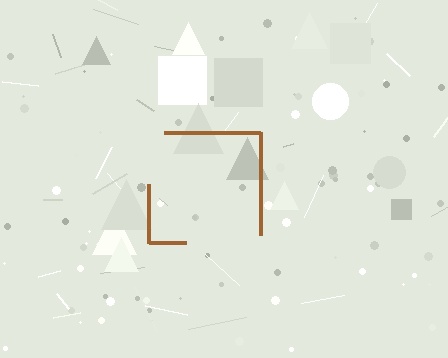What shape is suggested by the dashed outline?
The dashed outline suggests a square.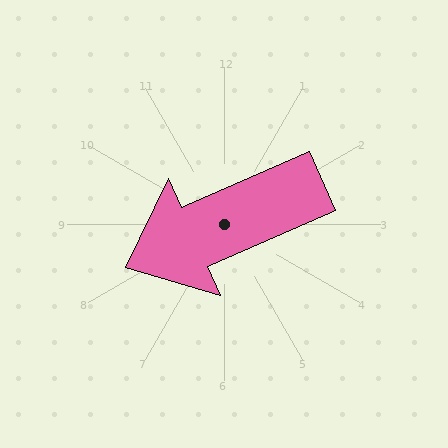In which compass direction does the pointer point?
Southwest.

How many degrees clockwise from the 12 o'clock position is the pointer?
Approximately 246 degrees.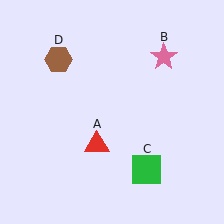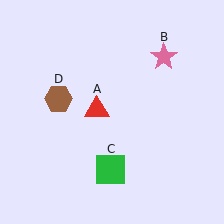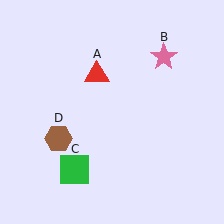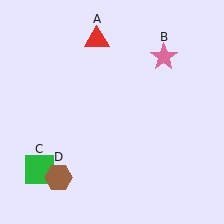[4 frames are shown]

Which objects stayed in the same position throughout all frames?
Pink star (object B) remained stationary.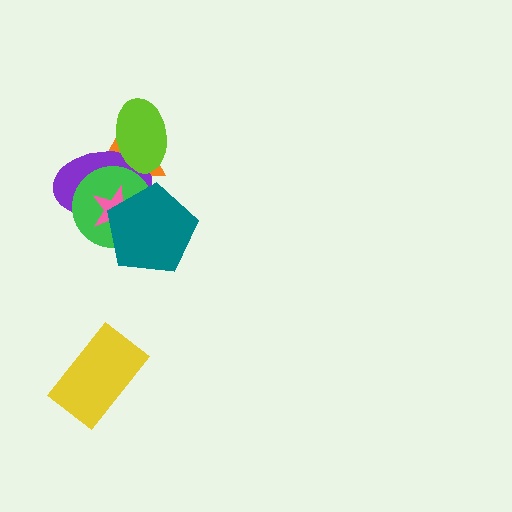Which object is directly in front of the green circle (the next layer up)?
The pink star is directly in front of the green circle.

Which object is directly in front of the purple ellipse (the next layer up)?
The green circle is directly in front of the purple ellipse.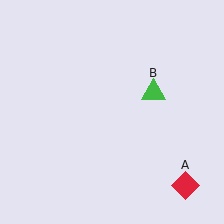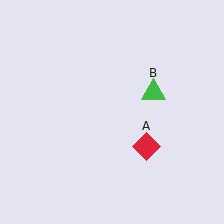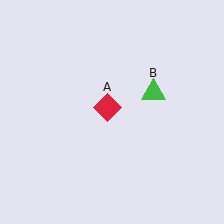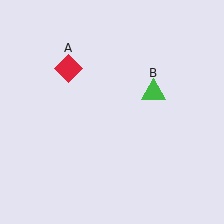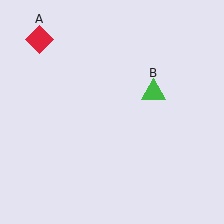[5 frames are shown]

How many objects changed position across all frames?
1 object changed position: red diamond (object A).